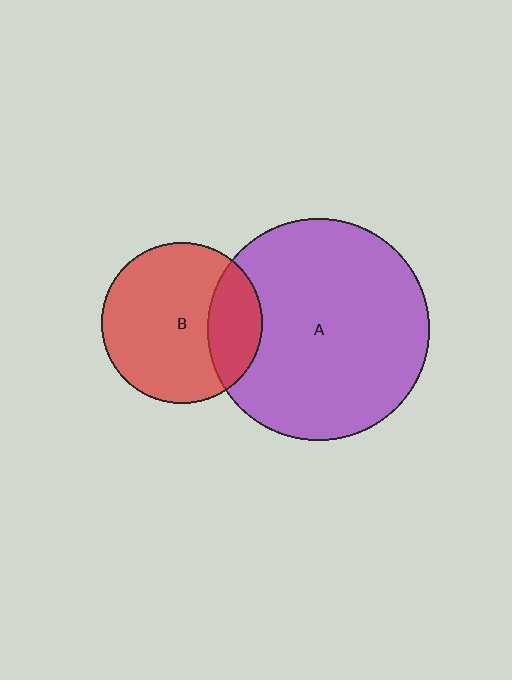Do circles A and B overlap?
Yes.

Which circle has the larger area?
Circle A (purple).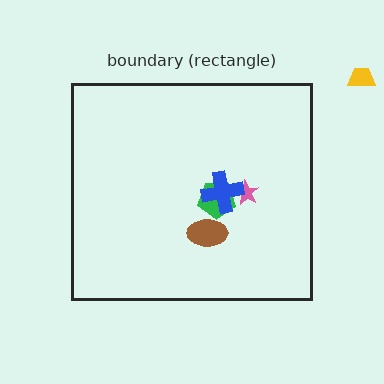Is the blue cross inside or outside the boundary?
Inside.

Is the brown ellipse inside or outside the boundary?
Inside.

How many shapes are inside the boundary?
4 inside, 1 outside.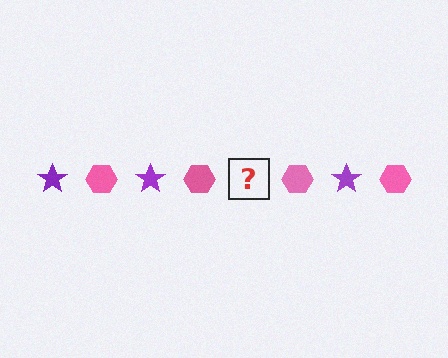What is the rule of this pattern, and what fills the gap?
The rule is that the pattern alternates between purple star and pink hexagon. The gap should be filled with a purple star.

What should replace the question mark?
The question mark should be replaced with a purple star.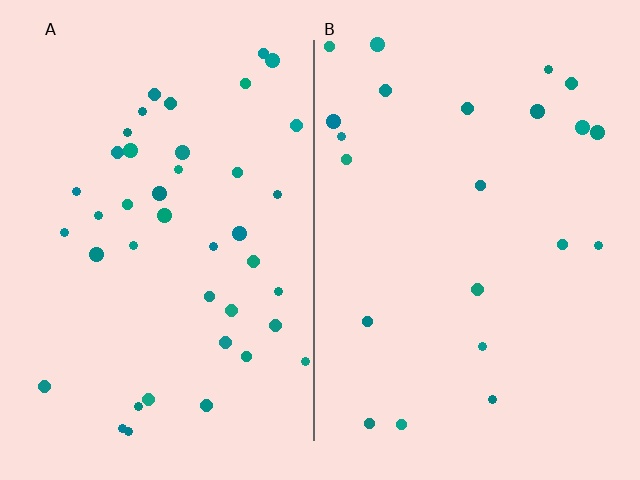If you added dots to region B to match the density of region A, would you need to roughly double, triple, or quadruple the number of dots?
Approximately double.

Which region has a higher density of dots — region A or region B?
A (the left).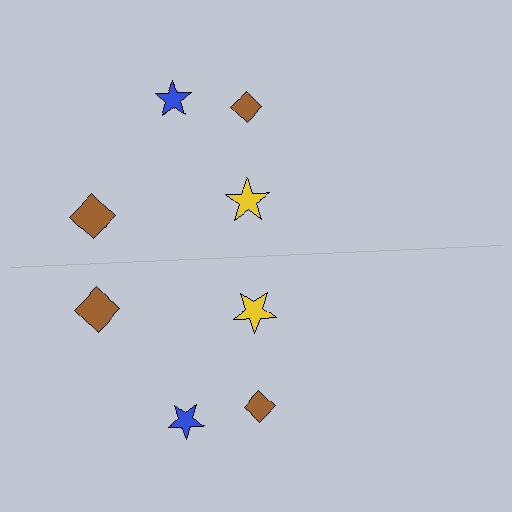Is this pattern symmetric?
Yes, this pattern has bilateral (reflection) symmetry.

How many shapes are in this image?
There are 8 shapes in this image.